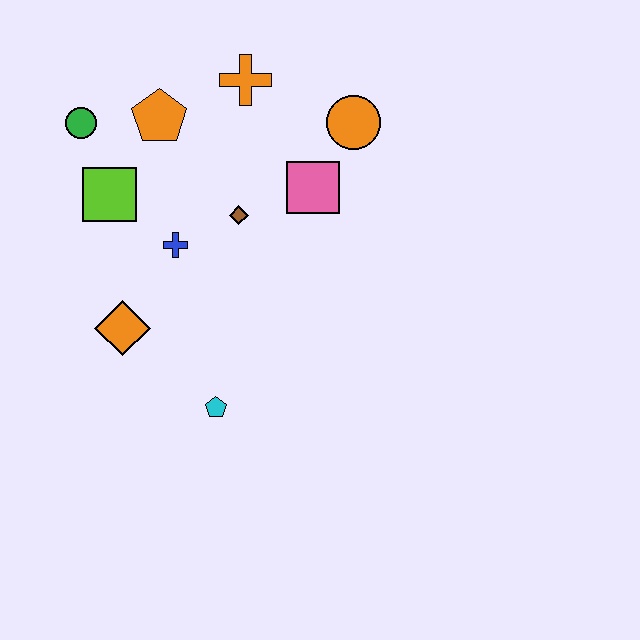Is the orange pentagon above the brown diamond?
Yes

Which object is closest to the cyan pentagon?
The orange diamond is closest to the cyan pentagon.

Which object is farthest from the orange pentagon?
The cyan pentagon is farthest from the orange pentagon.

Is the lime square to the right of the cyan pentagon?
No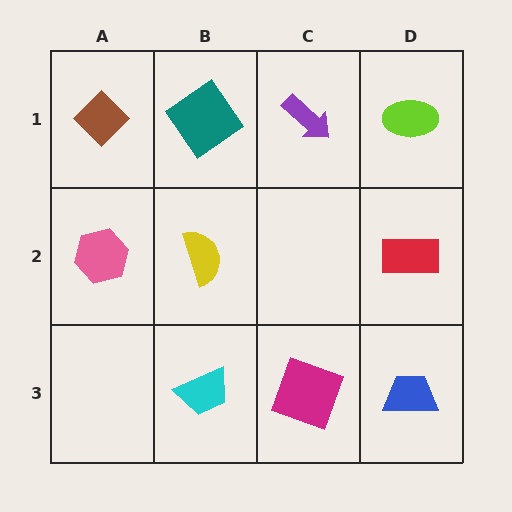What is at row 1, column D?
A lime ellipse.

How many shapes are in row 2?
3 shapes.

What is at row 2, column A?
A pink hexagon.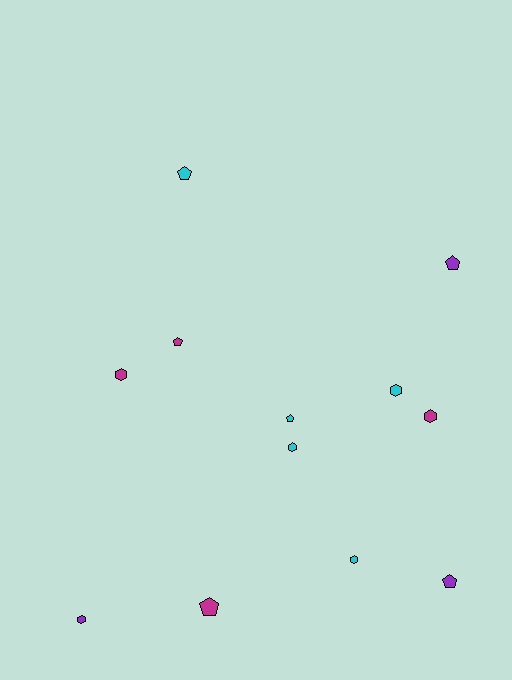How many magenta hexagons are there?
There are 2 magenta hexagons.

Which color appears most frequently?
Cyan, with 5 objects.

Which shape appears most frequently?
Pentagon, with 6 objects.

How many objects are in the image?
There are 12 objects.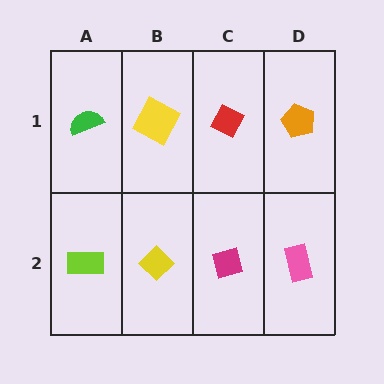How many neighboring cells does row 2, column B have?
3.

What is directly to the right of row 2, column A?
A yellow diamond.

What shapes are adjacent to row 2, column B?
A yellow square (row 1, column B), a lime rectangle (row 2, column A), a magenta diamond (row 2, column C).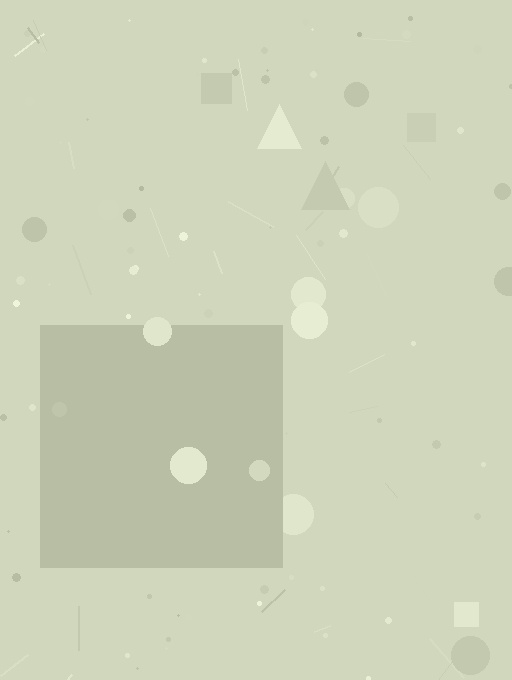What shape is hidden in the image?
A square is hidden in the image.